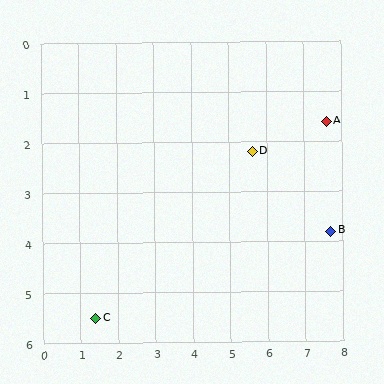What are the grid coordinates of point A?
Point A is at approximately (7.6, 1.6).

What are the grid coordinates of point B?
Point B is at approximately (7.7, 3.8).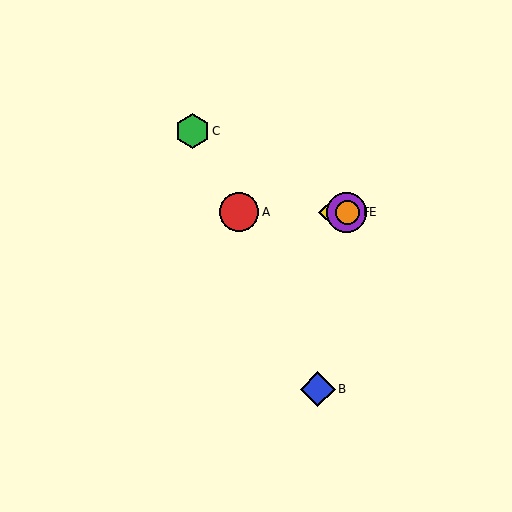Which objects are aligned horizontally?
Objects A, D, E, F are aligned horizontally.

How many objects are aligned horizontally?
4 objects (A, D, E, F) are aligned horizontally.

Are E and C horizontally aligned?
No, E is at y≈212 and C is at y≈131.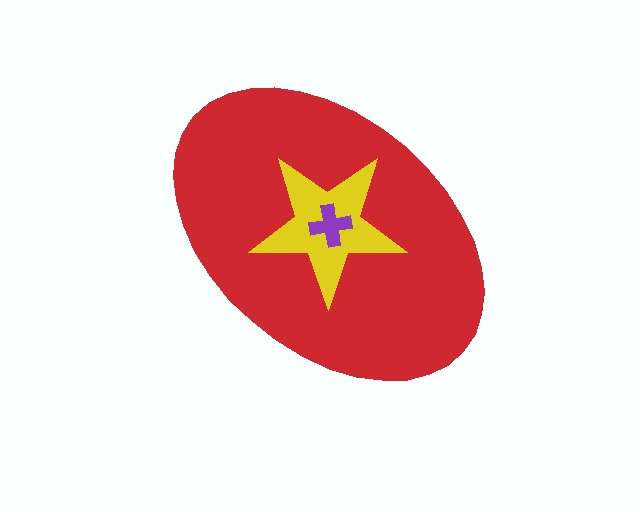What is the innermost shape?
The purple cross.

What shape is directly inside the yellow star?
The purple cross.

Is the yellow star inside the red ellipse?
Yes.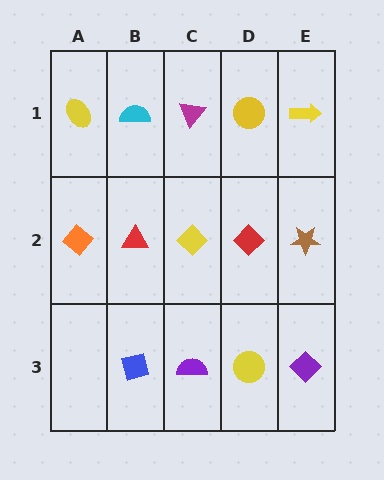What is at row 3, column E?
A purple diamond.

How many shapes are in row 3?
4 shapes.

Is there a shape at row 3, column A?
No, that cell is empty.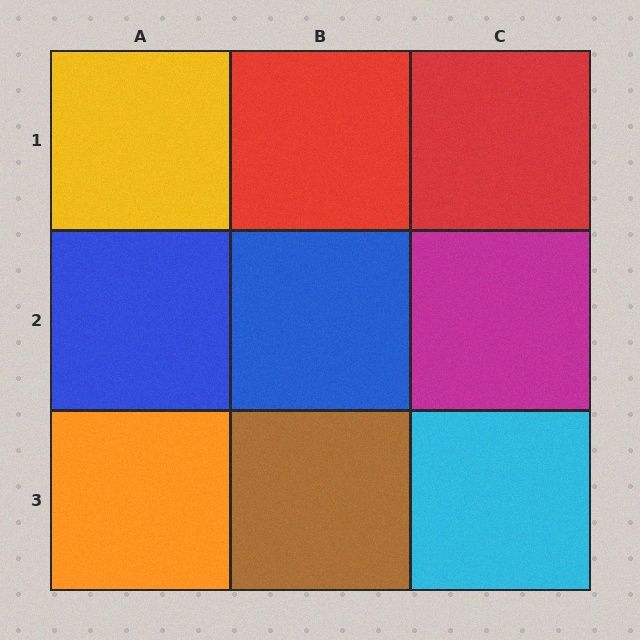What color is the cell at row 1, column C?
Red.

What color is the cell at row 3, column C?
Cyan.